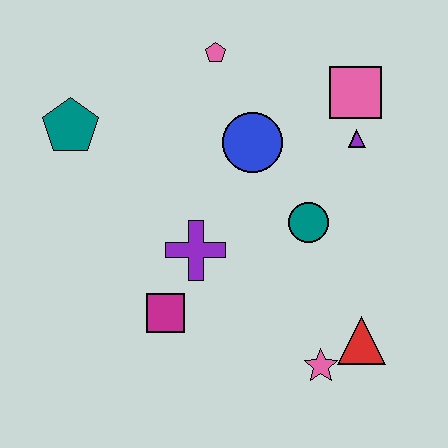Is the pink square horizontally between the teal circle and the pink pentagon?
No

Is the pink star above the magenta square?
No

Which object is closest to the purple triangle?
The pink square is closest to the purple triangle.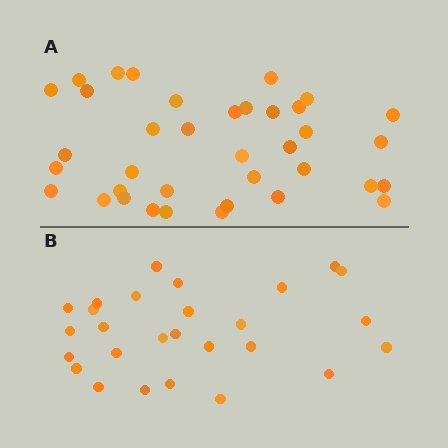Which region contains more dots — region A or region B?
Region A (the top region) has more dots.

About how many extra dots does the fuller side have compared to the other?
Region A has roughly 10 or so more dots than region B.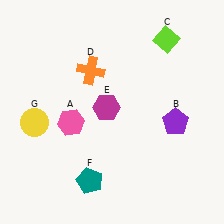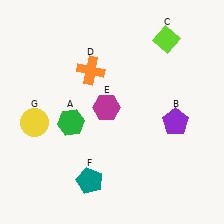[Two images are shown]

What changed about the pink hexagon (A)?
In Image 1, A is pink. In Image 2, it changed to green.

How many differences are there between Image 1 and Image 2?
There is 1 difference between the two images.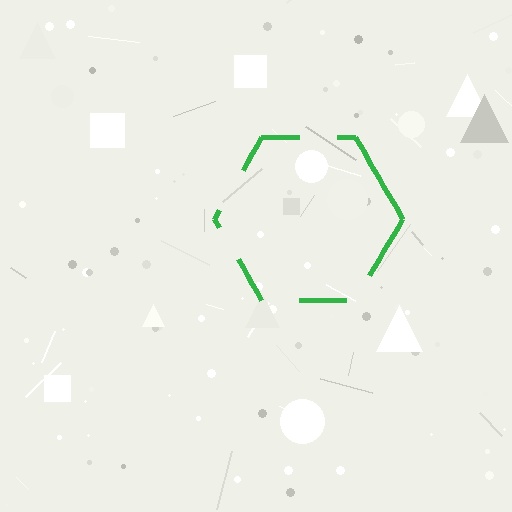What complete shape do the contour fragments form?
The contour fragments form a hexagon.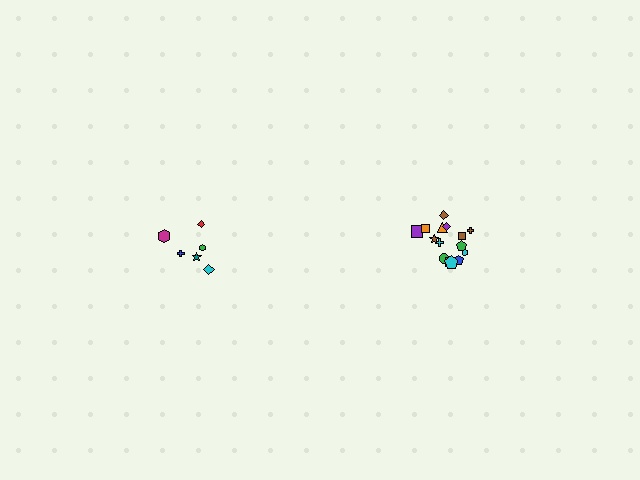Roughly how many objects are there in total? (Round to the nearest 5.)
Roughly 20 objects in total.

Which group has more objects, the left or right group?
The right group.